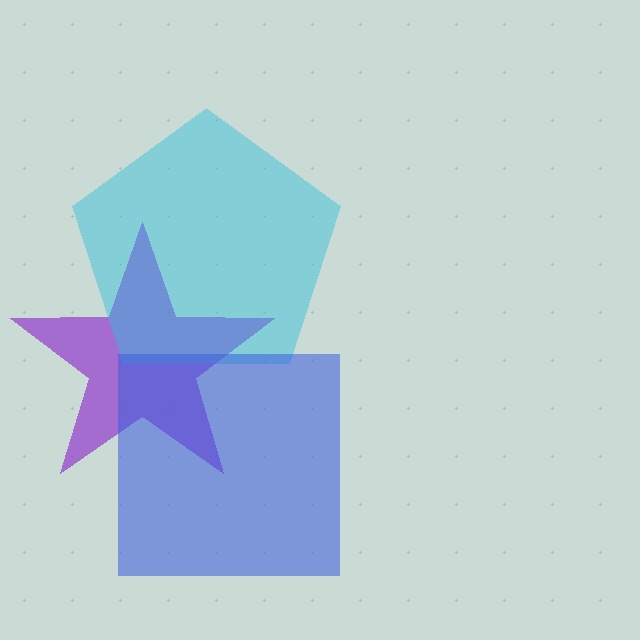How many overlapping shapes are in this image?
There are 3 overlapping shapes in the image.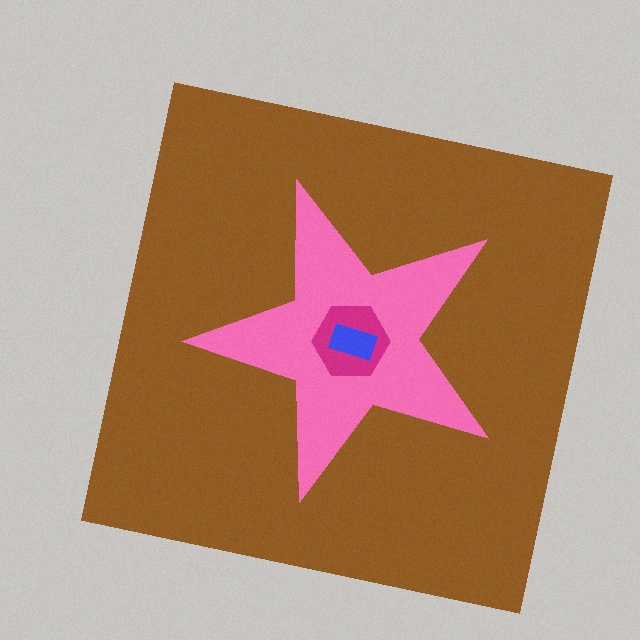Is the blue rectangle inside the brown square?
Yes.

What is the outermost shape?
The brown square.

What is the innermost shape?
The blue rectangle.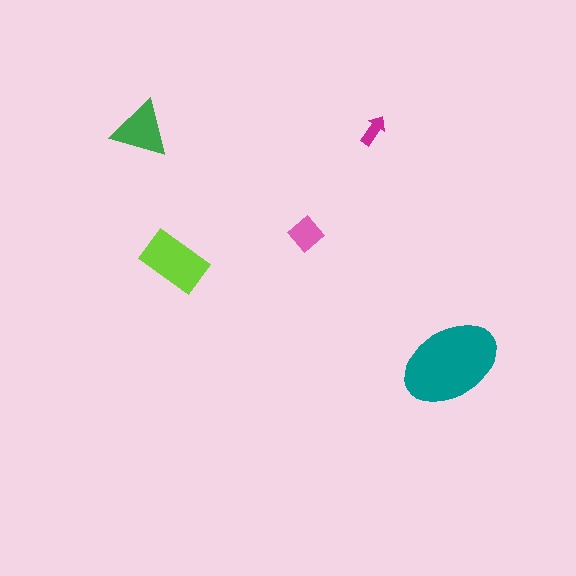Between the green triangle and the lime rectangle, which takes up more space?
The lime rectangle.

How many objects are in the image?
There are 5 objects in the image.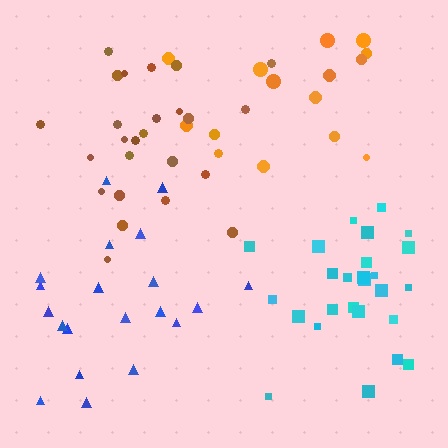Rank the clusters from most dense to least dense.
cyan, brown, orange, blue.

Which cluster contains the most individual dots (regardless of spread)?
Cyan (26).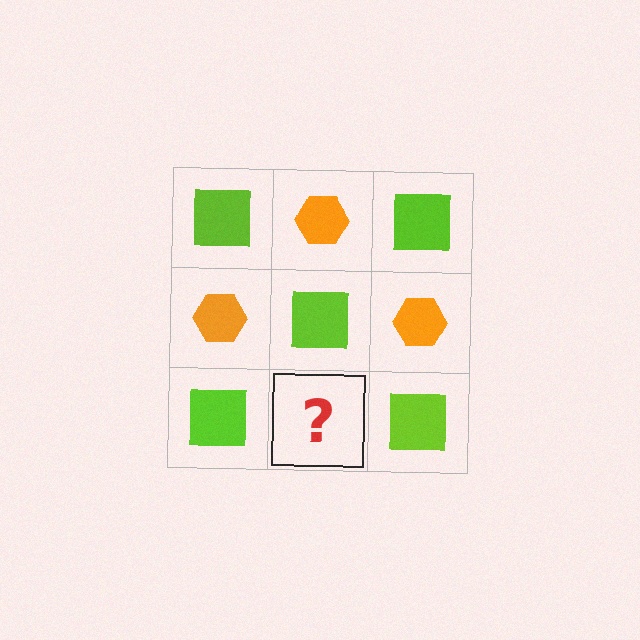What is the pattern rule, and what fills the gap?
The rule is that it alternates lime square and orange hexagon in a checkerboard pattern. The gap should be filled with an orange hexagon.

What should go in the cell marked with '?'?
The missing cell should contain an orange hexagon.